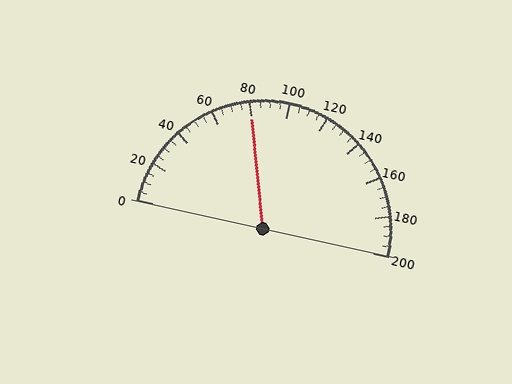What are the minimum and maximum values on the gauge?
The gauge ranges from 0 to 200.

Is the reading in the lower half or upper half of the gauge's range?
The reading is in the lower half of the range (0 to 200).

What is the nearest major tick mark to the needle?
The nearest major tick mark is 80.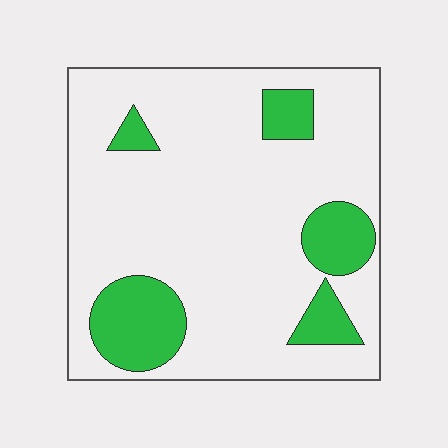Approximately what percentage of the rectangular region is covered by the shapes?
Approximately 20%.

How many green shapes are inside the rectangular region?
5.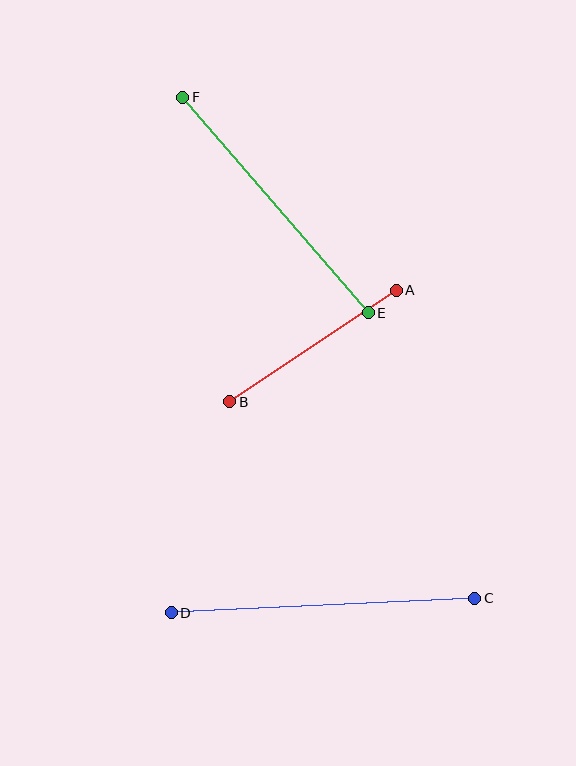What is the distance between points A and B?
The distance is approximately 200 pixels.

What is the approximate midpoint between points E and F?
The midpoint is at approximately (275, 205) pixels.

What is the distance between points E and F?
The distance is approximately 284 pixels.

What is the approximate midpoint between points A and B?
The midpoint is at approximately (313, 346) pixels.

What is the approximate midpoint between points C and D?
The midpoint is at approximately (323, 605) pixels.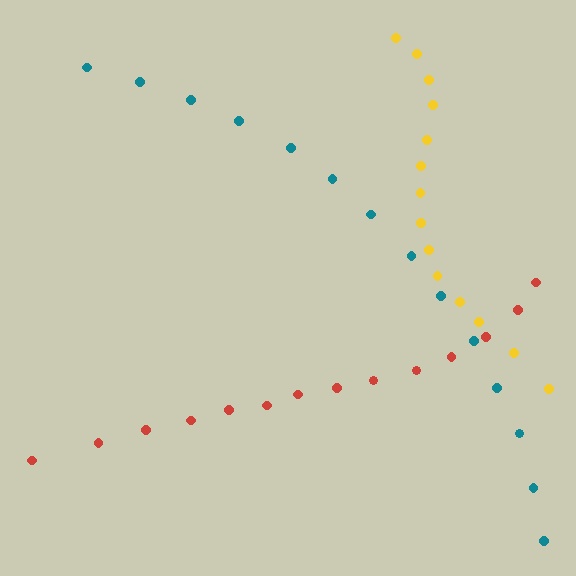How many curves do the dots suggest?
There are 3 distinct paths.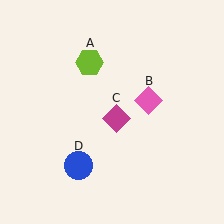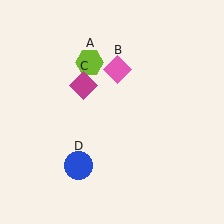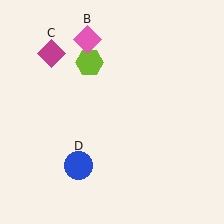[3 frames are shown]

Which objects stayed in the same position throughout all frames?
Lime hexagon (object A) and blue circle (object D) remained stationary.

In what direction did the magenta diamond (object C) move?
The magenta diamond (object C) moved up and to the left.